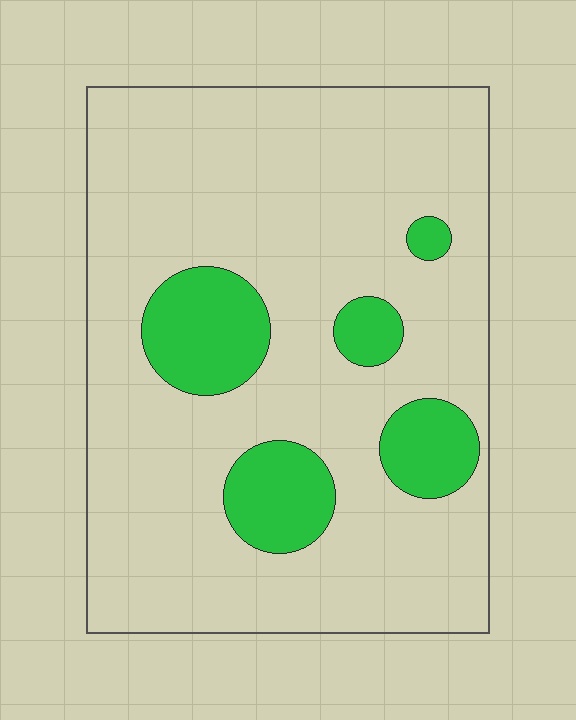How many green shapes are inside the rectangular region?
5.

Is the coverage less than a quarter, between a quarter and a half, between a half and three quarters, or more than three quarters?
Less than a quarter.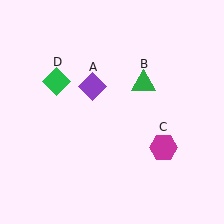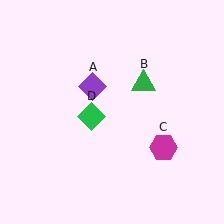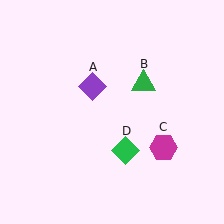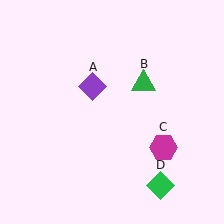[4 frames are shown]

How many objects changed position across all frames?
1 object changed position: green diamond (object D).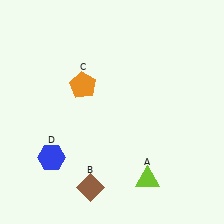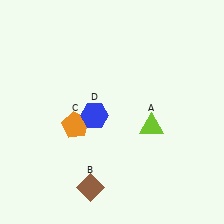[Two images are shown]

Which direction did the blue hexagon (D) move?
The blue hexagon (D) moved right.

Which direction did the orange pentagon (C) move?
The orange pentagon (C) moved down.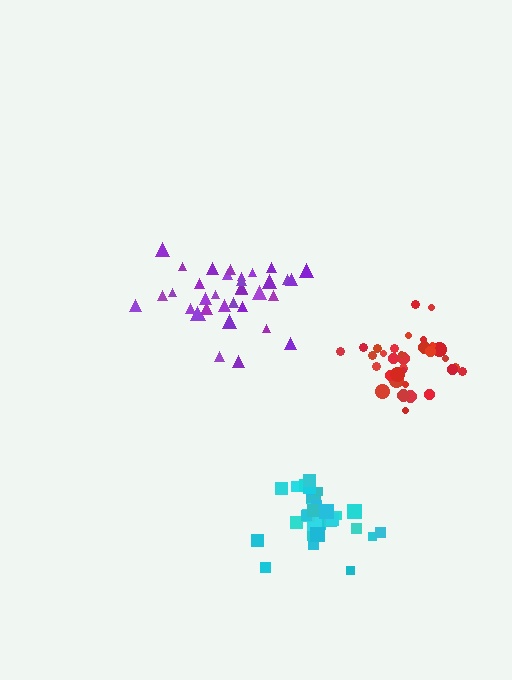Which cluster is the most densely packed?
Red.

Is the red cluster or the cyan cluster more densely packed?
Red.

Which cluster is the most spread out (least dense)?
Purple.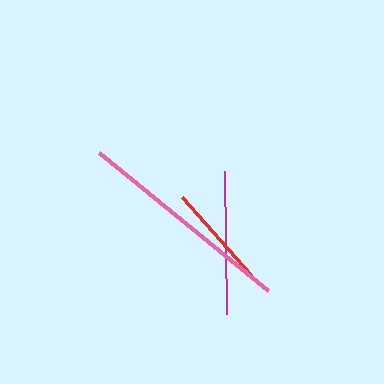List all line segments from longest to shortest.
From longest to shortest: pink, magenta, red.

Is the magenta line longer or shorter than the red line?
The magenta line is longer than the red line.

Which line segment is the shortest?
The red line is the shortest at approximately 104 pixels.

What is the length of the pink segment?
The pink segment is approximately 218 pixels long.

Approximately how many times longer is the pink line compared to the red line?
The pink line is approximately 2.1 times the length of the red line.